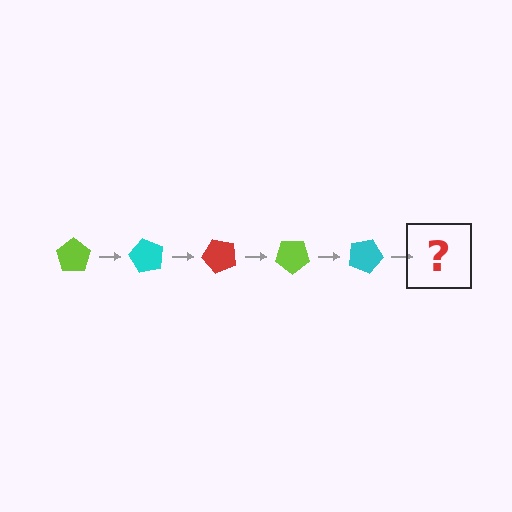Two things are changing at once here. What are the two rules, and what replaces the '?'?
The two rules are that it rotates 60 degrees each step and the color cycles through lime, cyan, and red. The '?' should be a red pentagon, rotated 300 degrees from the start.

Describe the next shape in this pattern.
It should be a red pentagon, rotated 300 degrees from the start.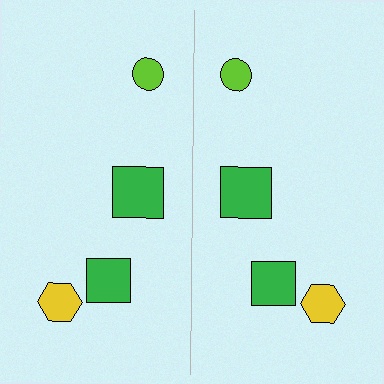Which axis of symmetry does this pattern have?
The pattern has a vertical axis of symmetry running through the center of the image.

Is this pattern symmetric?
Yes, this pattern has bilateral (reflection) symmetry.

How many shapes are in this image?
There are 8 shapes in this image.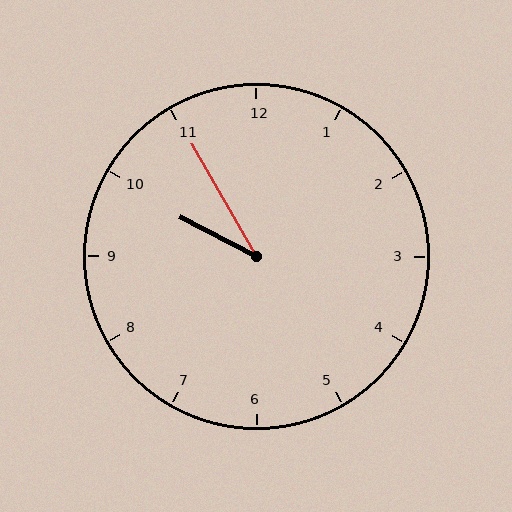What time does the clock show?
9:55.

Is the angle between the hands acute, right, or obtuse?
It is acute.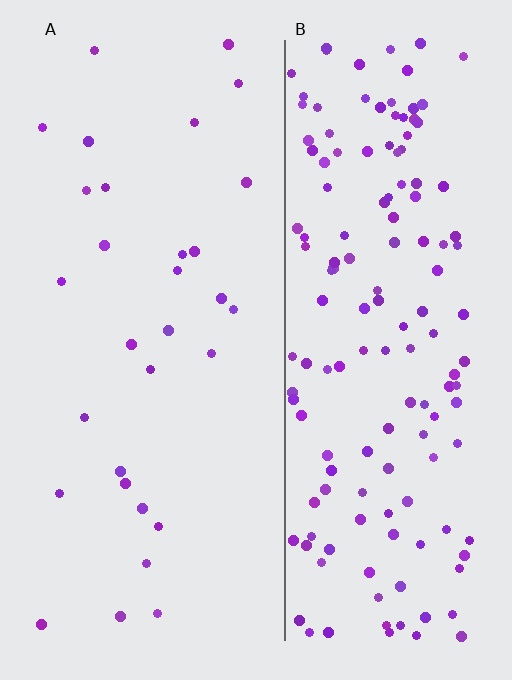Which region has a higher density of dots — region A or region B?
B (the right).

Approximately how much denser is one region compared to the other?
Approximately 5.1× — region B over region A.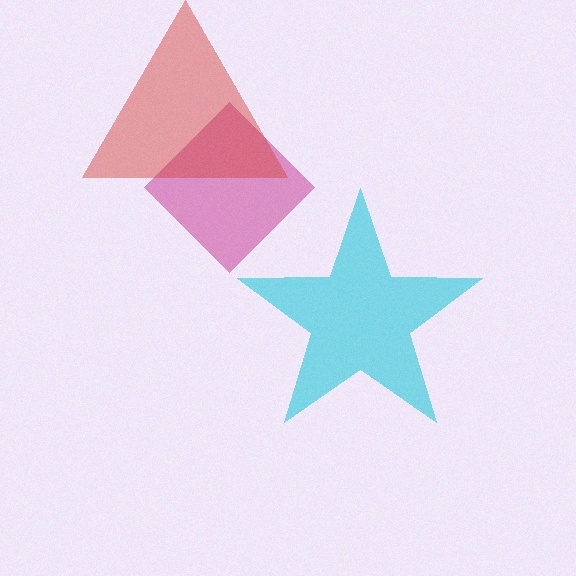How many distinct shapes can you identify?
There are 3 distinct shapes: a magenta diamond, a red triangle, a cyan star.